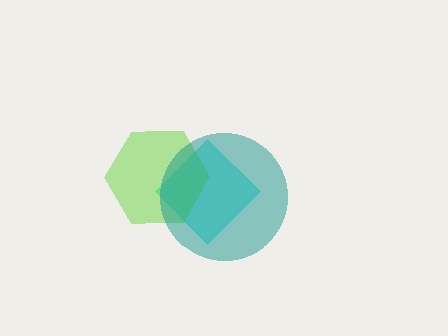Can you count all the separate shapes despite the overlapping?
Yes, there are 3 separate shapes.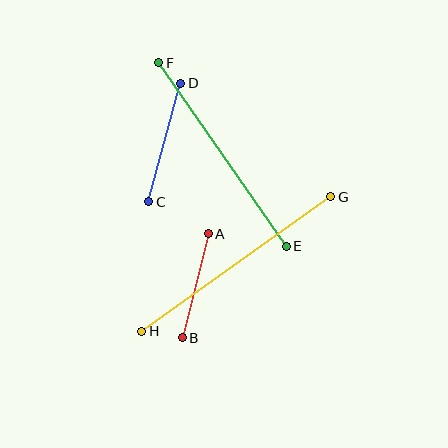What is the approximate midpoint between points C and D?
The midpoint is at approximately (165, 142) pixels.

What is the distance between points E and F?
The distance is approximately 223 pixels.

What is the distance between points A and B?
The distance is approximately 107 pixels.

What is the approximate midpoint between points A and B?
The midpoint is at approximately (195, 286) pixels.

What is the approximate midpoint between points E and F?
The midpoint is at approximately (222, 155) pixels.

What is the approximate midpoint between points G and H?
The midpoint is at approximately (236, 264) pixels.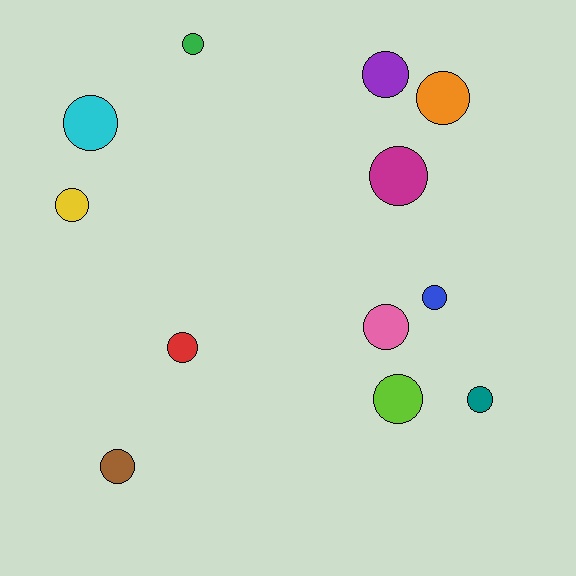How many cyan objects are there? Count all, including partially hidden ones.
There is 1 cyan object.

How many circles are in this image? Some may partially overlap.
There are 12 circles.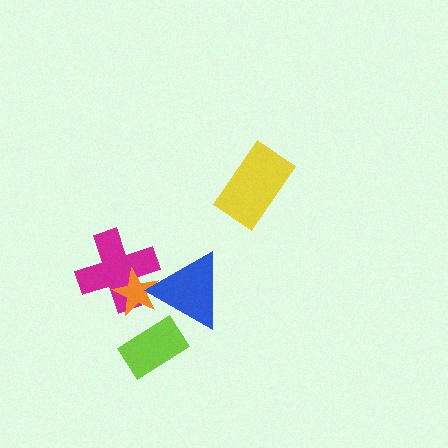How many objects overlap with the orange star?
2 objects overlap with the orange star.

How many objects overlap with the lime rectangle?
1 object overlaps with the lime rectangle.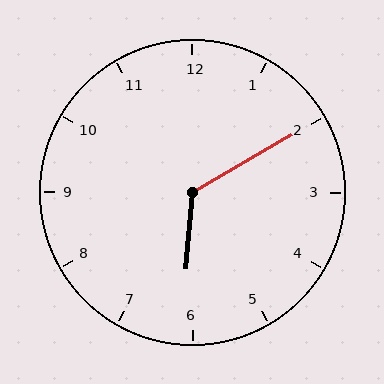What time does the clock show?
6:10.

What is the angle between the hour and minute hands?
Approximately 125 degrees.